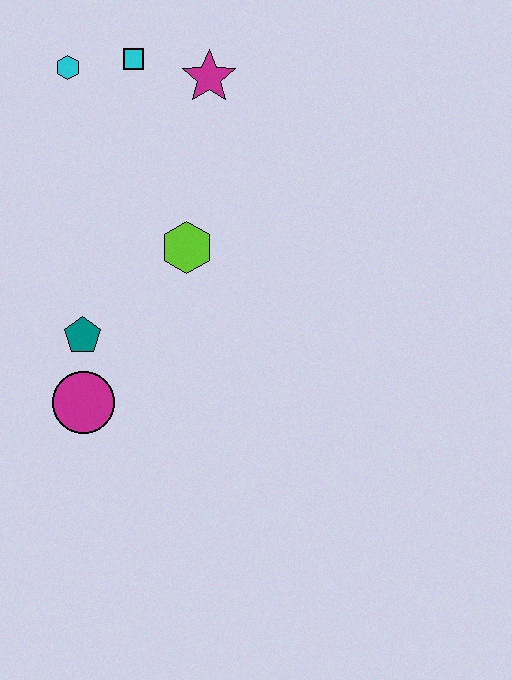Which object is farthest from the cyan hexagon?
The magenta circle is farthest from the cyan hexagon.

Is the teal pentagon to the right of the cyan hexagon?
Yes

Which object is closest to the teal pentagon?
The magenta circle is closest to the teal pentagon.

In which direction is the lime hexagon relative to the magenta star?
The lime hexagon is below the magenta star.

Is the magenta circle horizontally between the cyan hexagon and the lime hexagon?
Yes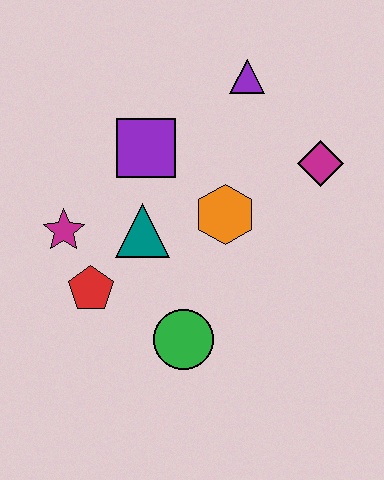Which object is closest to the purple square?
The teal triangle is closest to the purple square.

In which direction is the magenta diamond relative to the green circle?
The magenta diamond is above the green circle.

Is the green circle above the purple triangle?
No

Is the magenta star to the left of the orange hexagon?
Yes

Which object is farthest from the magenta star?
The magenta diamond is farthest from the magenta star.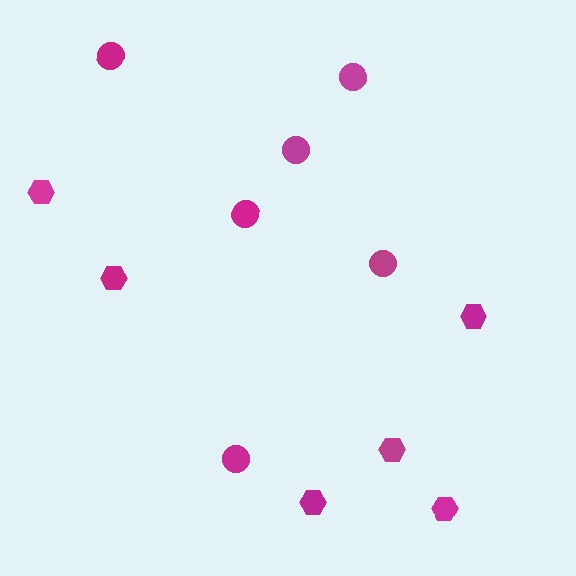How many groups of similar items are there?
There are 2 groups: one group of circles (6) and one group of hexagons (6).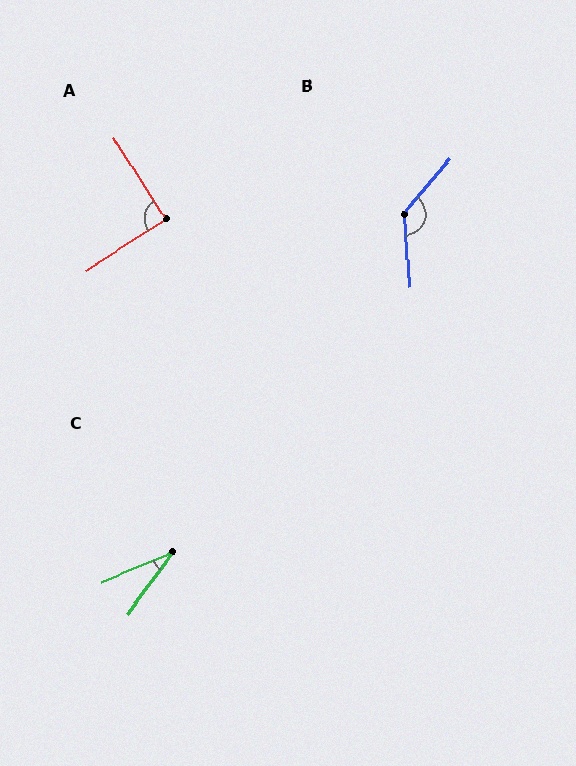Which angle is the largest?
B, at approximately 136 degrees.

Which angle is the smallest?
C, at approximately 31 degrees.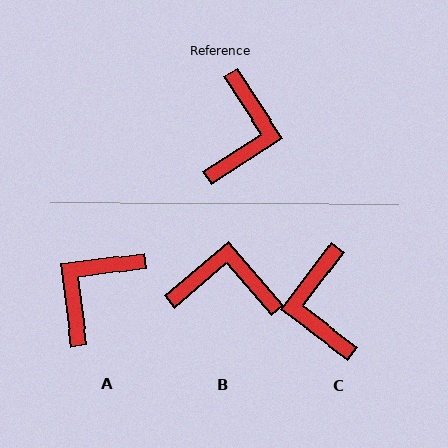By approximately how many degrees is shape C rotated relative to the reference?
Approximately 160 degrees clockwise.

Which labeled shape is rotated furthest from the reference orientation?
C, about 160 degrees away.